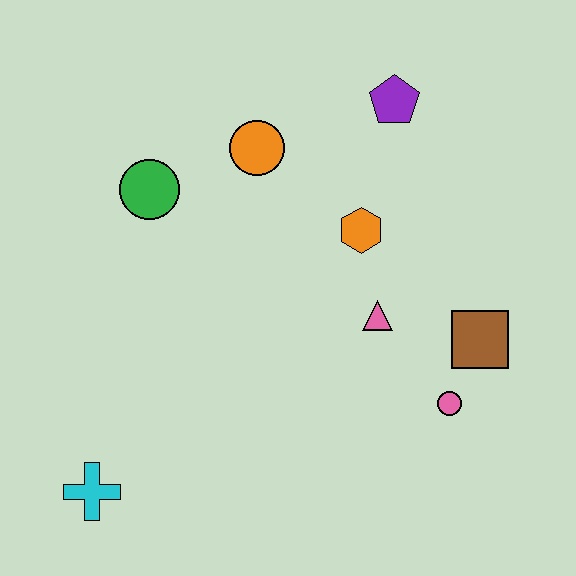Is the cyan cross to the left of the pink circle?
Yes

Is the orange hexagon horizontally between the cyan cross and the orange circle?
No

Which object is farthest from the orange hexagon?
The cyan cross is farthest from the orange hexagon.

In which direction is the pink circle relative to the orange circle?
The pink circle is below the orange circle.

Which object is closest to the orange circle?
The green circle is closest to the orange circle.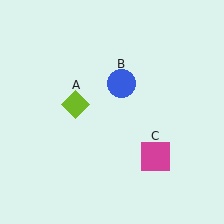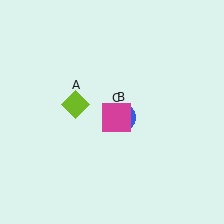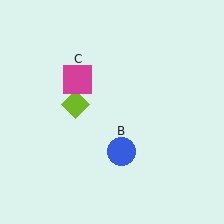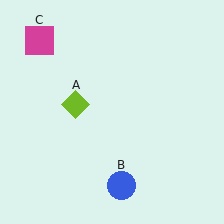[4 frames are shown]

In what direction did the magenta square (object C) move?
The magenta square (object C) moved up and to the left.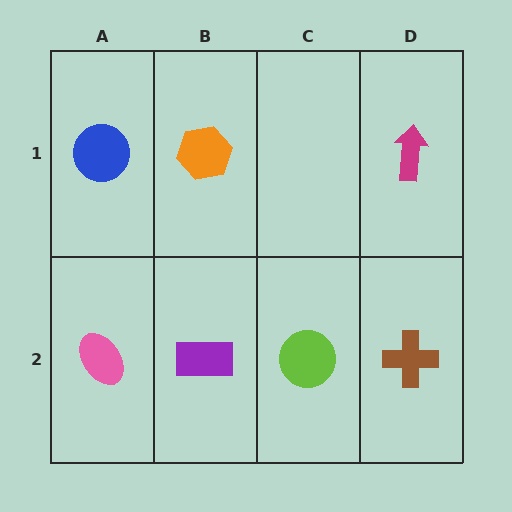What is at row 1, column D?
A magenta arrow.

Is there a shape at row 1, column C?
No, that cell is empty.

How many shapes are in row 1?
3 shapes.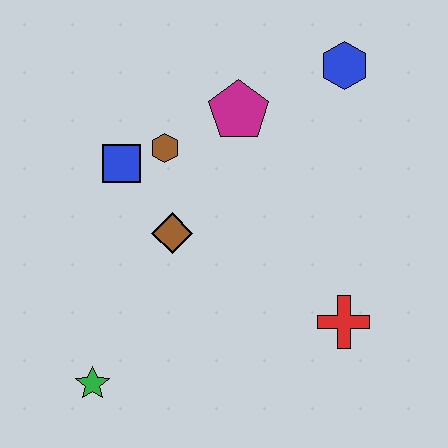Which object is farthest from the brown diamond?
The blue hexagon is farthest from the brown diamond.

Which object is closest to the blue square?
The brown hexagon is closest to the blue square.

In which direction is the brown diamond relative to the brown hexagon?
The brown diamond is below the brown hexagon.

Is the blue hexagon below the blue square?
No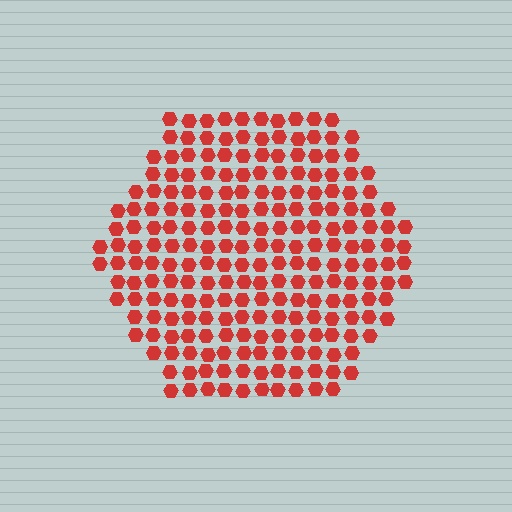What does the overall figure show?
The overall figure shows a hexagon.